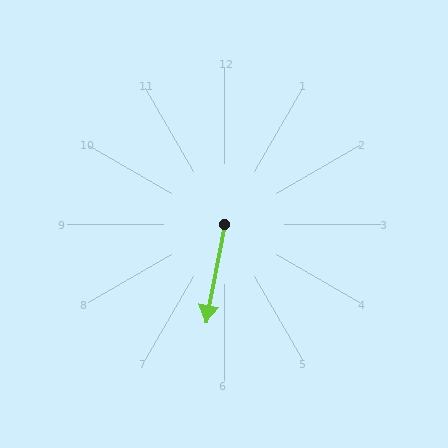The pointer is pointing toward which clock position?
Roughly 6 o'clock.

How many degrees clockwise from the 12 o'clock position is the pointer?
Approximately 191 degrees.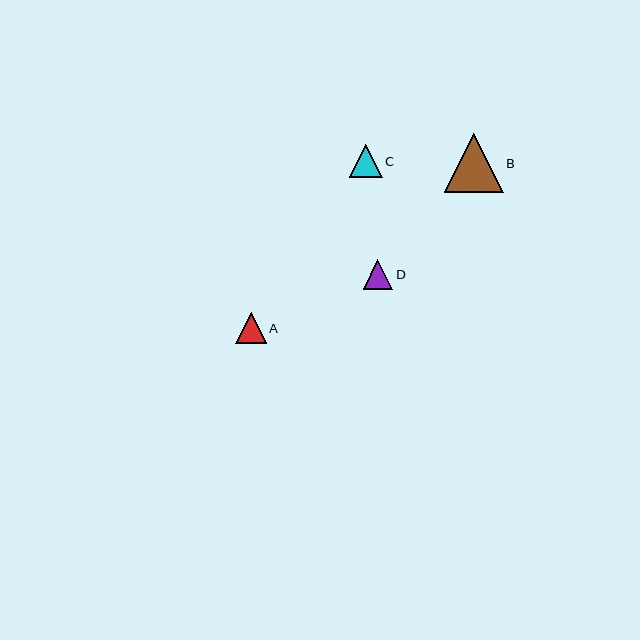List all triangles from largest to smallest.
From largest to smallest: B, C, A, D.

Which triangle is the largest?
Triangle B is the largest with a size of approximately 59 pixels.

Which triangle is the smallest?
Triangle D is the smallest with a size of approximately 30 pixels.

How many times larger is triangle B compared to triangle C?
Triangle B is approximately 1.8 times the size of triangle C.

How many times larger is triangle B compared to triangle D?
Triangle B is approximately 2.0 times the size of triangle D.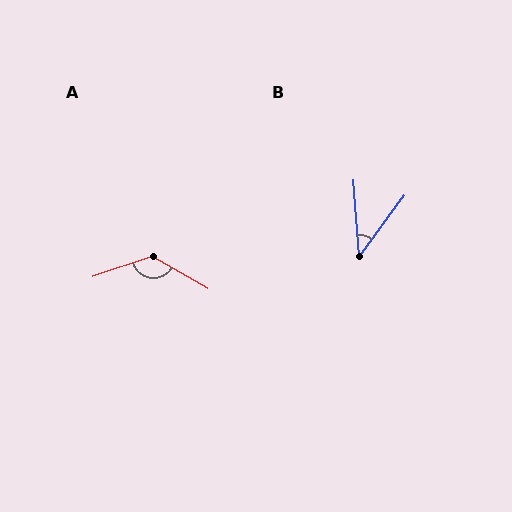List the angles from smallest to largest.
B (41°), A (131°).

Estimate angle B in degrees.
Approximately 41 degrees.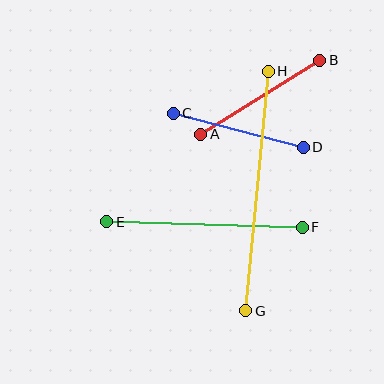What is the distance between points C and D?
The distance is approximately 134 pixels.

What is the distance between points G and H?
The distance is approximately 241 pixels.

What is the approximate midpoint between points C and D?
The midpoint is at approximately (238, 130) pixels.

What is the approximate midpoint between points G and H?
The midpoint is at approximately (257, 191) pixels.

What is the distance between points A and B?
The distance is approximately 140 pixels.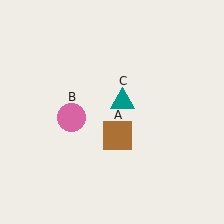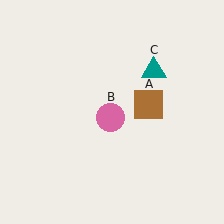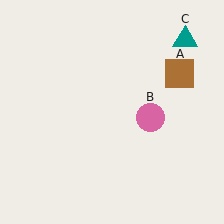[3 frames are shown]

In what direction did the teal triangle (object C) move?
The teal triangle (object C) moved up and to the right.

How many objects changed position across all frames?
3 objects changed position: brown square (object A), pink circle (object B), teal triangle (object C).